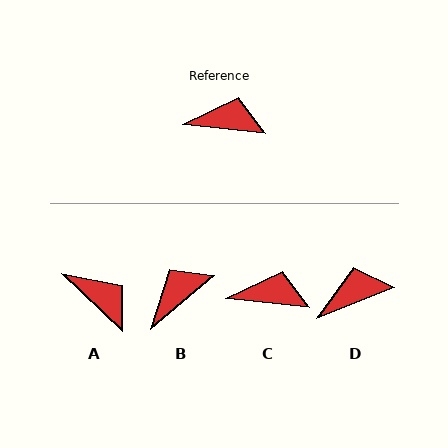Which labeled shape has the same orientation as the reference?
C.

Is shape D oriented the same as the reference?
No, it is off by about 28 degrees.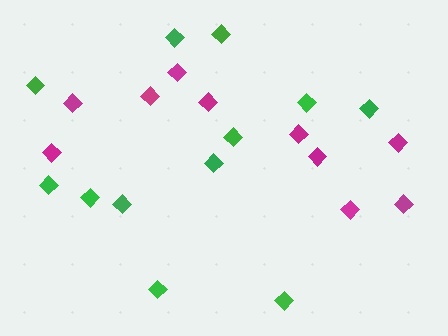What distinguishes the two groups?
There are 2 groups: one group of magenta diamonds (10) and one group of green diamonds (12).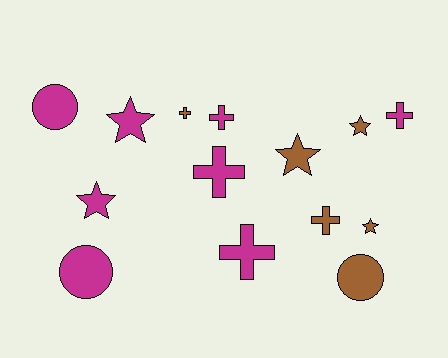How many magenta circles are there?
There are 2 magenta circles.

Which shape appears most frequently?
Cross, with 6 objects.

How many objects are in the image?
There are 14 objects.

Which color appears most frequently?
Magenta, with 8 objects.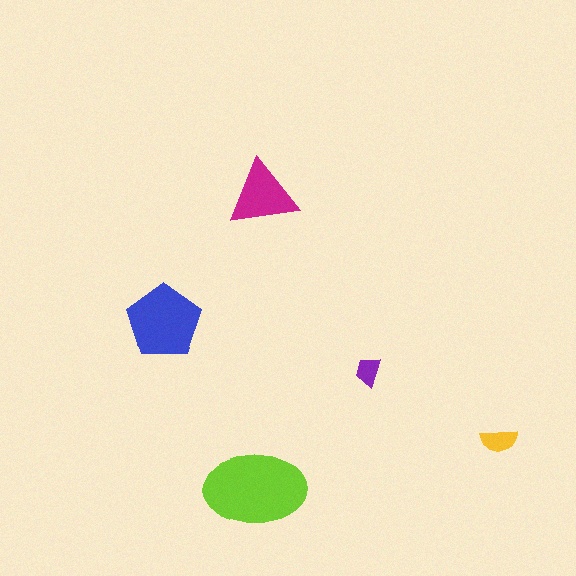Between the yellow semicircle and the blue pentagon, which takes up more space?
The blue pentagon.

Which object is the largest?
The lime ellipse.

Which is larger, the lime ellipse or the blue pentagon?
The lime ellipse.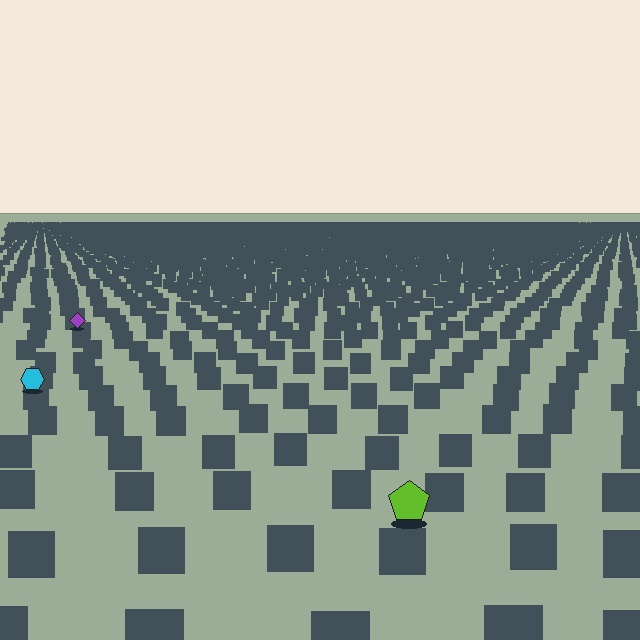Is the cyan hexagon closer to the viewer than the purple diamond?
Yes. The cyan hexagon is closer — you can tell from the texture gradient: the ground texture is coarser near it.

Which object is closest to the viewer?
The lime pentagon is closest. The texture marks near it are larger and more spread out.